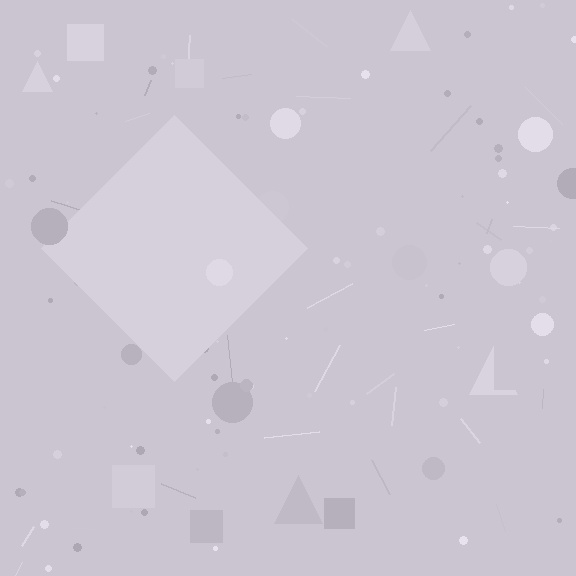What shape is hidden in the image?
A diamond is hidden in the image.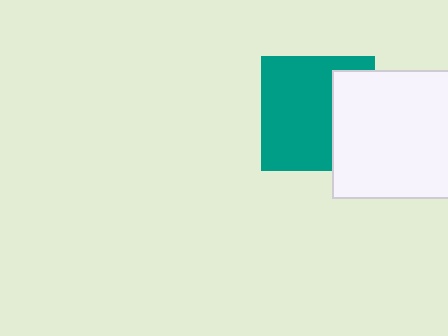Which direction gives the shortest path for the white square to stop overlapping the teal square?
Moving right gives the shortest separation.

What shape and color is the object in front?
The object in front is a white square.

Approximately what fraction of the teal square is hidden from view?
Roughly 34% of the teal square is hidden behind the white square.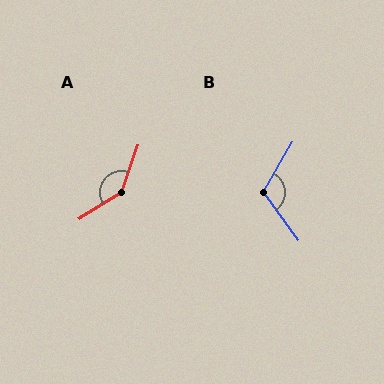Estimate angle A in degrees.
Approximately 141 degrees.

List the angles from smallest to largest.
B (113°), A (141°).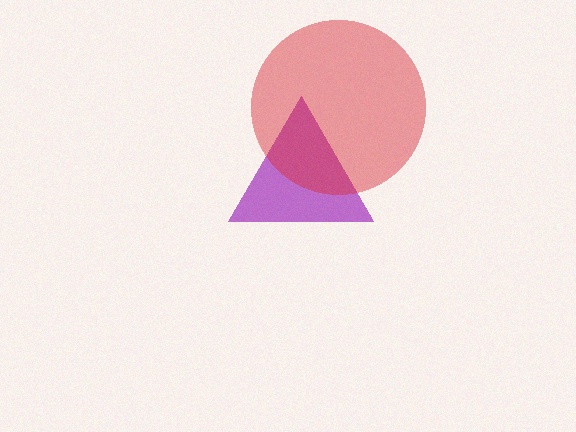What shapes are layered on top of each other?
The layered shapes are: a purple triangle, a red circle.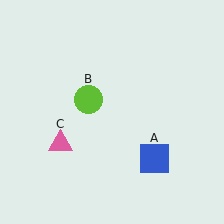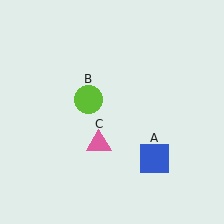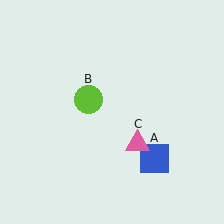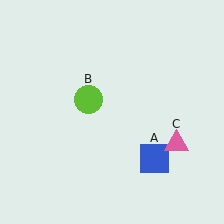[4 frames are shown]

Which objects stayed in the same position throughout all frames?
Blue square (object A) and lime circle (object B) remained stationary.